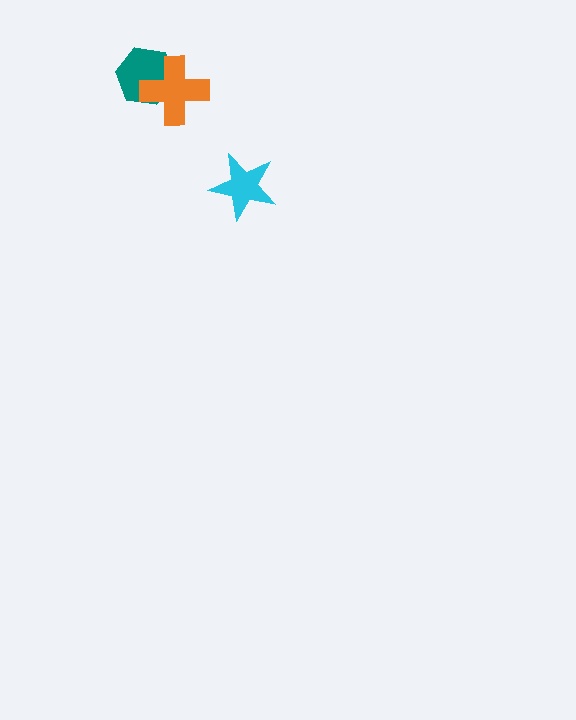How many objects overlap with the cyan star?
0 objects overlap with the cyan star.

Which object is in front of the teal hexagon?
The orange cross is in front of the teal hexagon.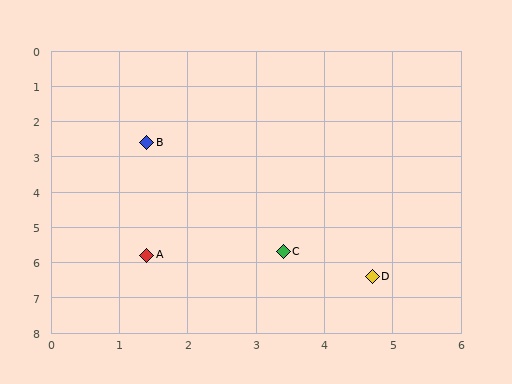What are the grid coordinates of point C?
Point C is at approximately (3.4, 5.7).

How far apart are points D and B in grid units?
Points D and B are about 5.0 grid units apart.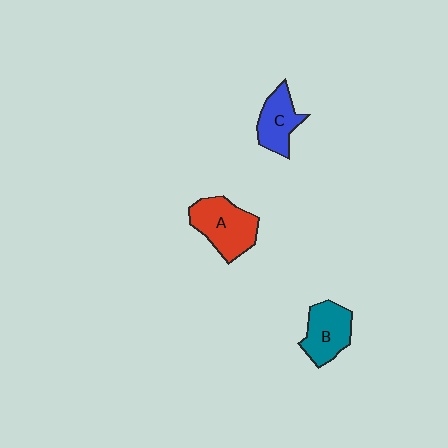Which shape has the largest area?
Shape A (red).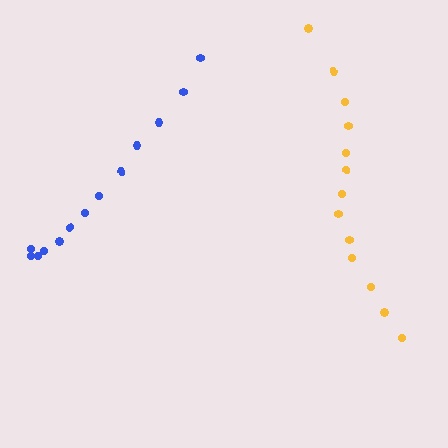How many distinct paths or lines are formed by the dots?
There are 2 distinct paths.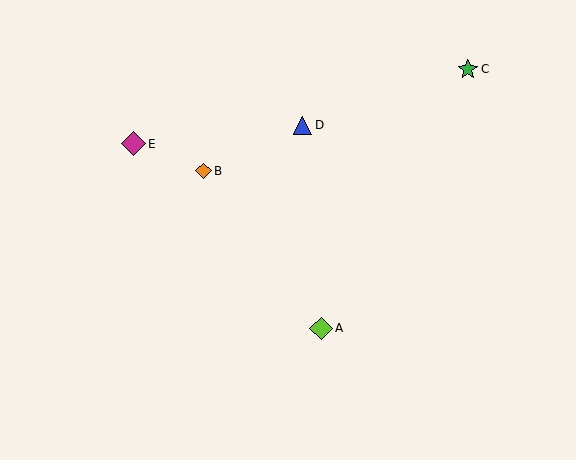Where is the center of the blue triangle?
The center of the blue triangle is at (302, 125).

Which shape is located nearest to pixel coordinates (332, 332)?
The lime diamond (labeled A) at (321, 328) is nearest to that location.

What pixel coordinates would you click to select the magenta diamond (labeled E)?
Click at (133, 144) to select the magenta diamond E.